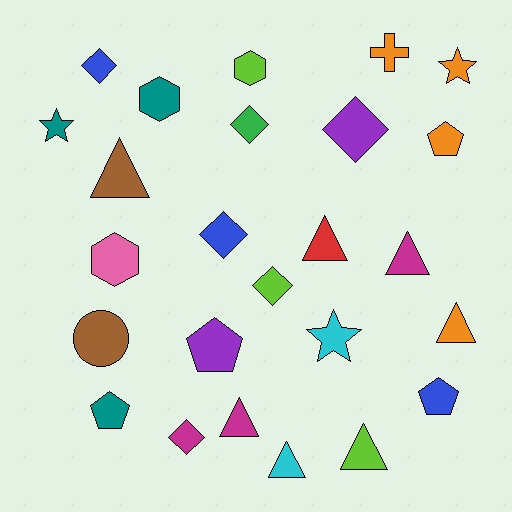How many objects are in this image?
There are 25 objects.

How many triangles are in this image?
There are 7 triangles.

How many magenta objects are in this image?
There are 3 magenta objects.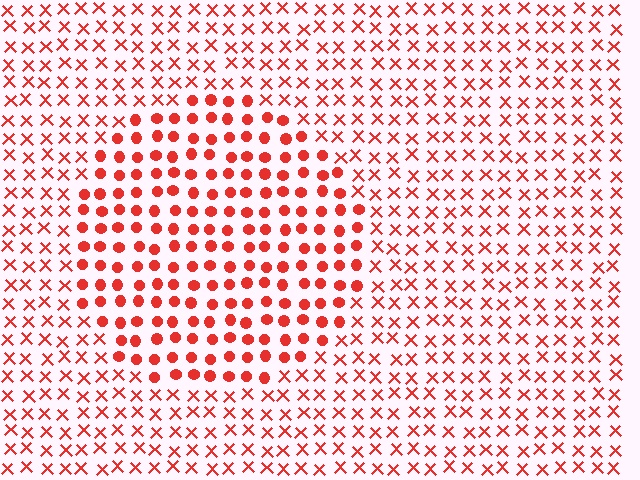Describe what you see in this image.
The image is filled with small red elements arranged in a uniform grid. A circle-shaped region contains circles, while the surrounding area contains X marks. The boundary is defined purely by the change in element shape.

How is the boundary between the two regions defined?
The boundary is defined by a change in element shape: circles inside vs. X marks outside. All elements share the same color and spacing.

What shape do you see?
I see a circle.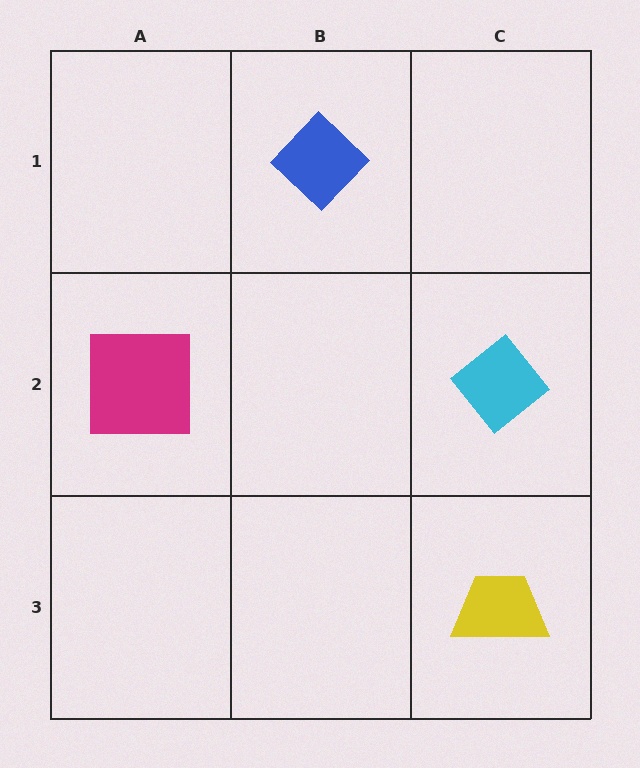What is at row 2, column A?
A magenta square.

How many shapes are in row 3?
1 shape.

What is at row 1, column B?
A blue diamond.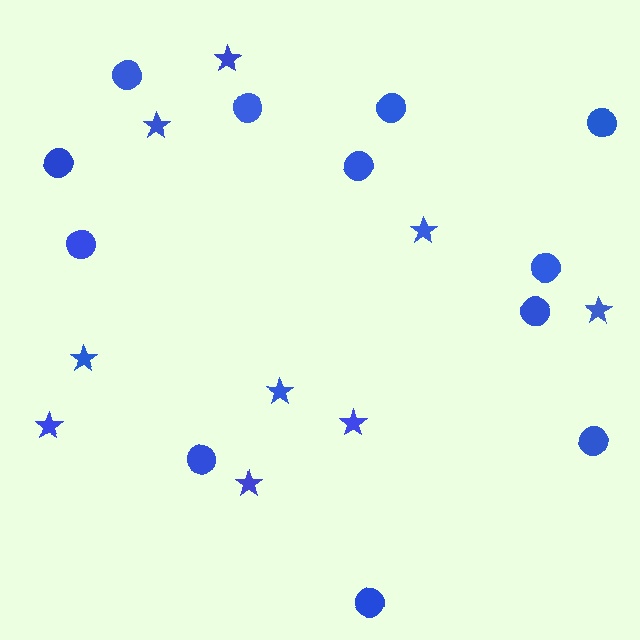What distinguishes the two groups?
There are 2 groups: one group of circles (12) and one group of stars (9).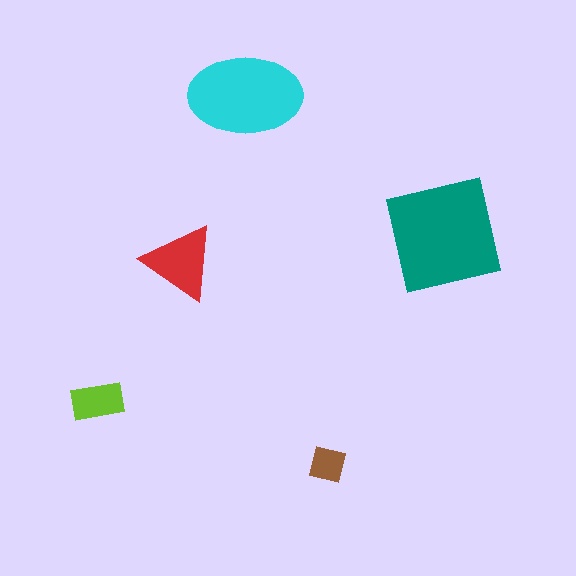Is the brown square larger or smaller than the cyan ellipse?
Smaller.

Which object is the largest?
The teal square.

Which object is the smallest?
The brown square.